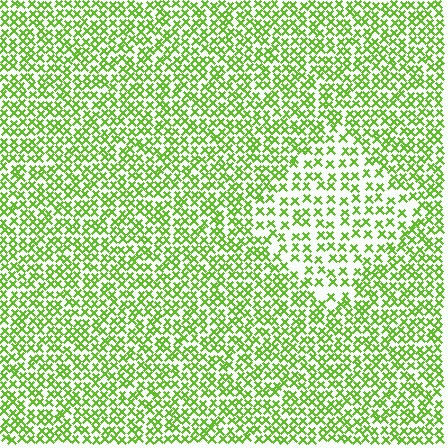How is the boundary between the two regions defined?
The boundary is defined by a change in element density (approximately 1.8x ratio). All elements are the same color, size, and shape.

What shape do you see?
I see a diamond.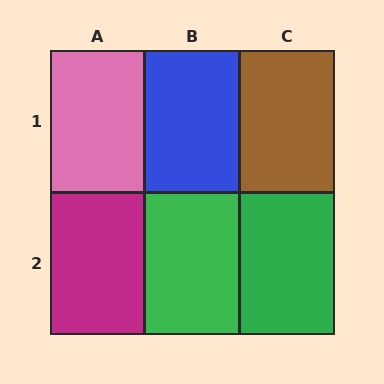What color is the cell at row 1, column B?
Blue.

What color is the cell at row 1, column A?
Pink.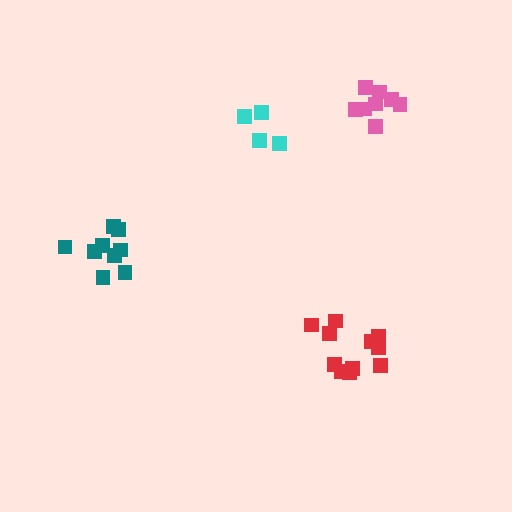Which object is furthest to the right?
The pink cluster is rightmost.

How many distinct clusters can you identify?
There are 4 distinct clusters.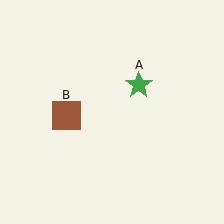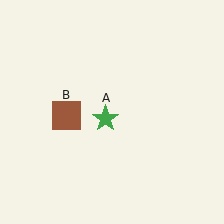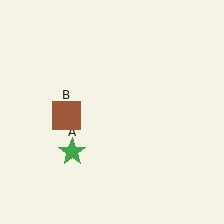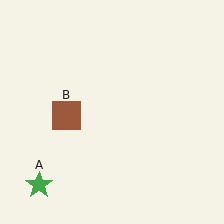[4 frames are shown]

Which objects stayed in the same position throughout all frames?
Brown square (object B) remained stationary.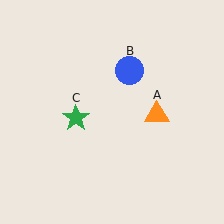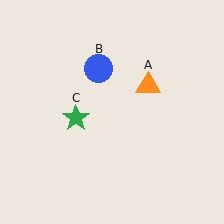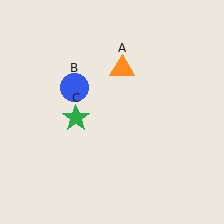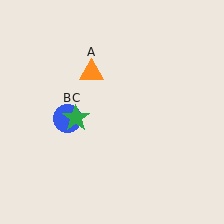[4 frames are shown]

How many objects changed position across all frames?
2 objects changed position: orange triangle (object A), blue circle (object B).